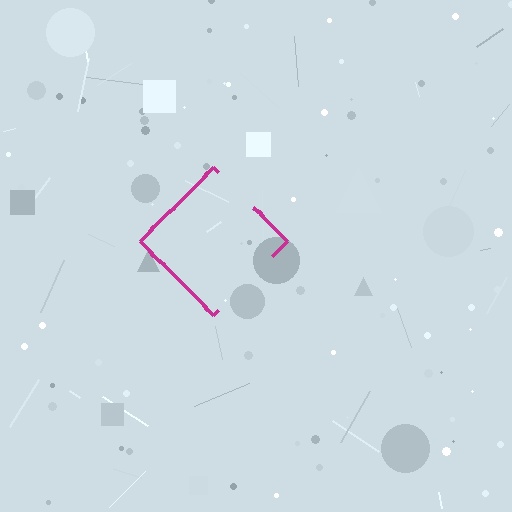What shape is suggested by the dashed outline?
The dashed outline suggests a diamond.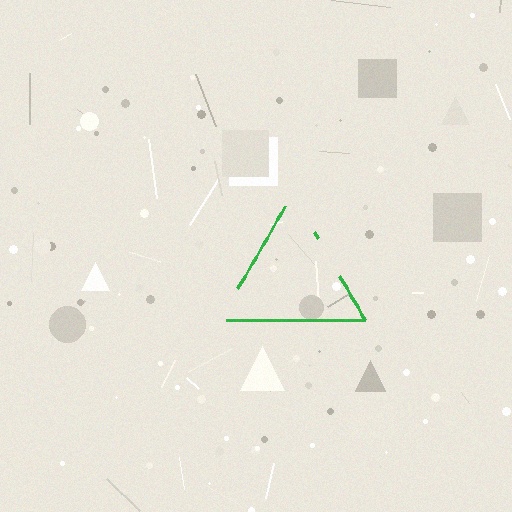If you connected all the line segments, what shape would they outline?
They would outline a triangle.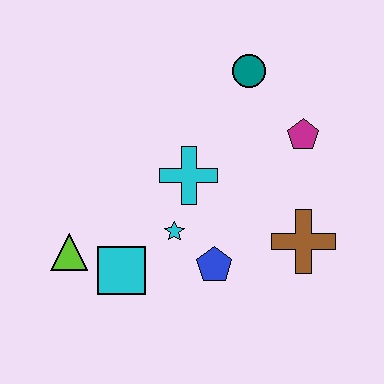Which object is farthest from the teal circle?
The lime triangle is farthest from the teal circle.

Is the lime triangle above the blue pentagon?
Yes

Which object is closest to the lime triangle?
The cyan square is closest to the lime triangle.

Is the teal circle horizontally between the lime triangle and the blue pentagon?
No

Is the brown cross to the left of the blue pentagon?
No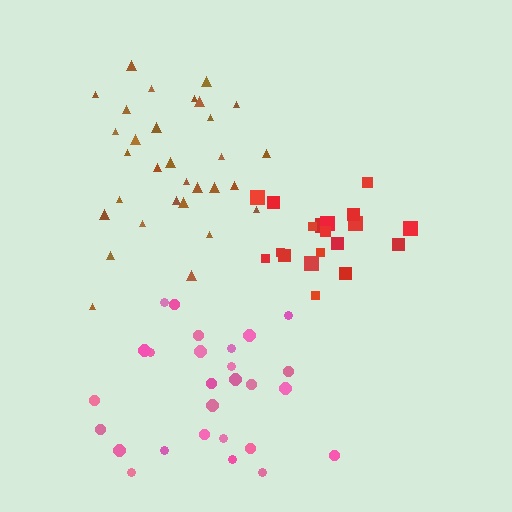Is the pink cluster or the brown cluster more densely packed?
Brown.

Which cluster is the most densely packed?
Red.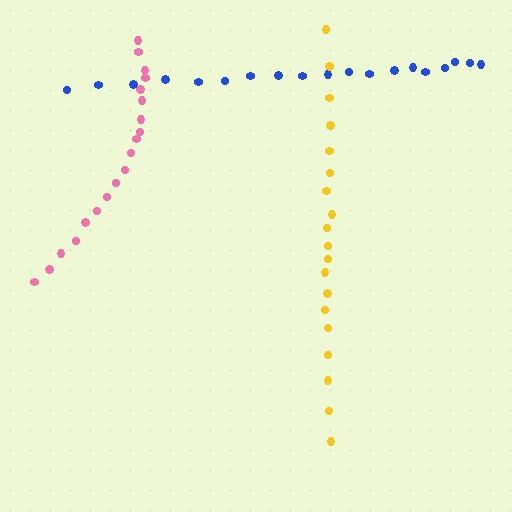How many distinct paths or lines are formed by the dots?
There are 3 distinct paths.